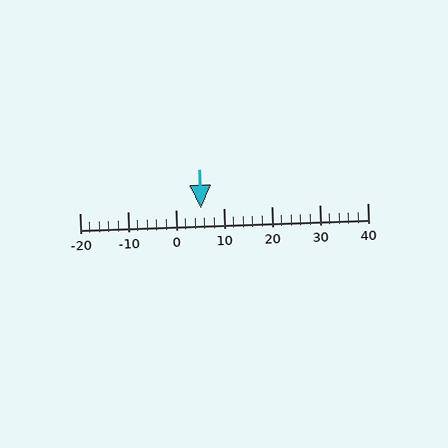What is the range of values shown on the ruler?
The ruler shows values from -20 to 40.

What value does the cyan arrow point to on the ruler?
The cyan arrow points to approximately 5.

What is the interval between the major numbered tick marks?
The major tick marks are spaced 10 units apart.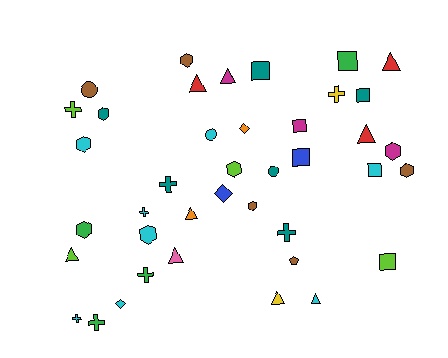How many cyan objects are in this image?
There are 8 cyan objects.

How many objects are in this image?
There are 40 objects.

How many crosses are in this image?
There are 8 crosses.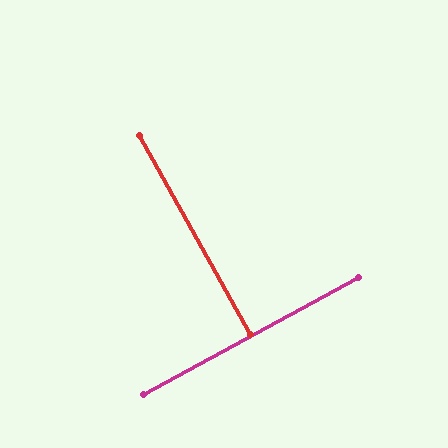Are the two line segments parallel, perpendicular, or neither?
Perpendicular — they meet at approximately 89°.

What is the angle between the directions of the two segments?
Approximately 89 degrees.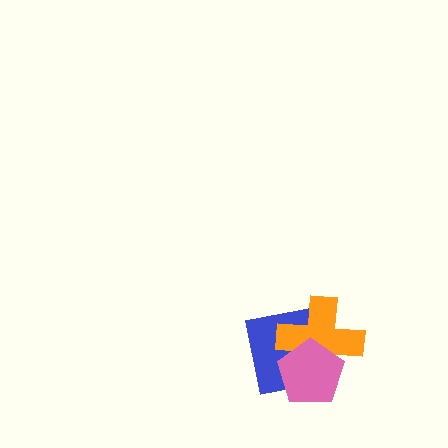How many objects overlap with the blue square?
2 objects overlap with the blue square.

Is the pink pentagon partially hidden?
No, no other shape covers it.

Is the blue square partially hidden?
Yes, it is partially covered by another shape.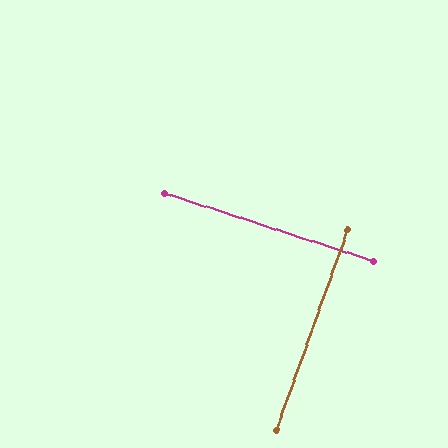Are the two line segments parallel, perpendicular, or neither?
Perpendicular — they meet at approximately 89°.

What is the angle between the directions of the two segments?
Approximately 89 degrees.